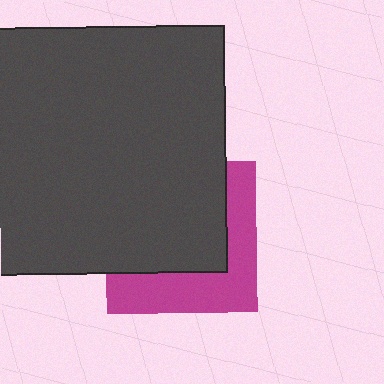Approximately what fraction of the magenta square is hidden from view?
Roughly 60% of the magenta square is hidden behind the dark gray square.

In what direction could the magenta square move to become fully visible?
The magenta square could move toward the lower-right. That would shift it out from behind the dark gray square entirely.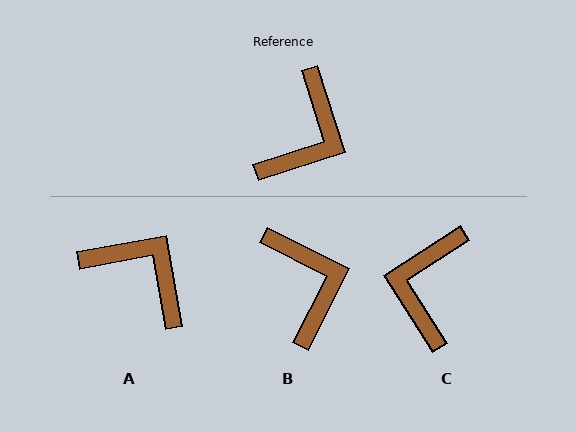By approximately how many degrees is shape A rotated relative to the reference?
Approximately 82 degrees counter-clockwise.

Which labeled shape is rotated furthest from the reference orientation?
C, about 165 degrees away.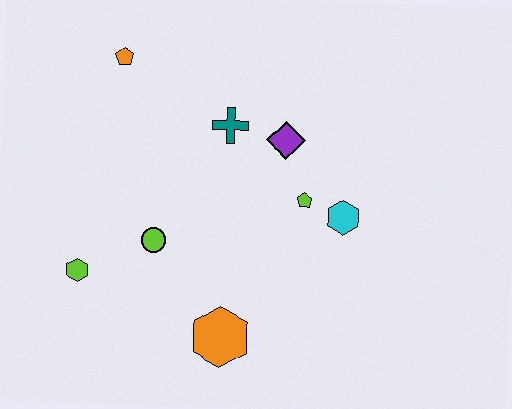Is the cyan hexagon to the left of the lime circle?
No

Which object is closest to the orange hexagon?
The lime circle is closest to the orange hexagon.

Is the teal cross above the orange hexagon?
Yes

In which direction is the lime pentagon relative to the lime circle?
The lime pentagon is to the right of the lime circle.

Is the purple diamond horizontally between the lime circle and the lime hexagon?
No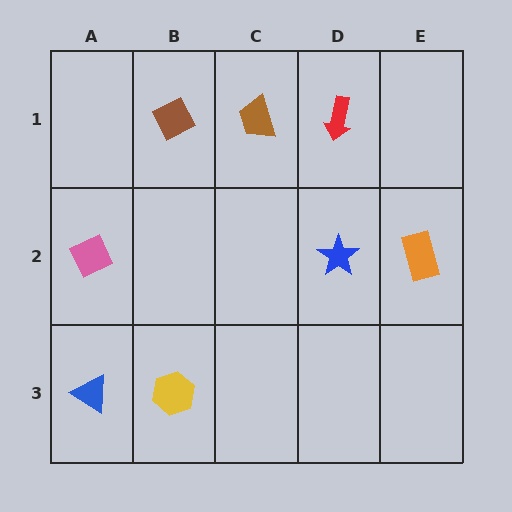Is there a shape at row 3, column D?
No, that cell is empty.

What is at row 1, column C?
A brown trapezoid.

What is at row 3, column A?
A blue triangle.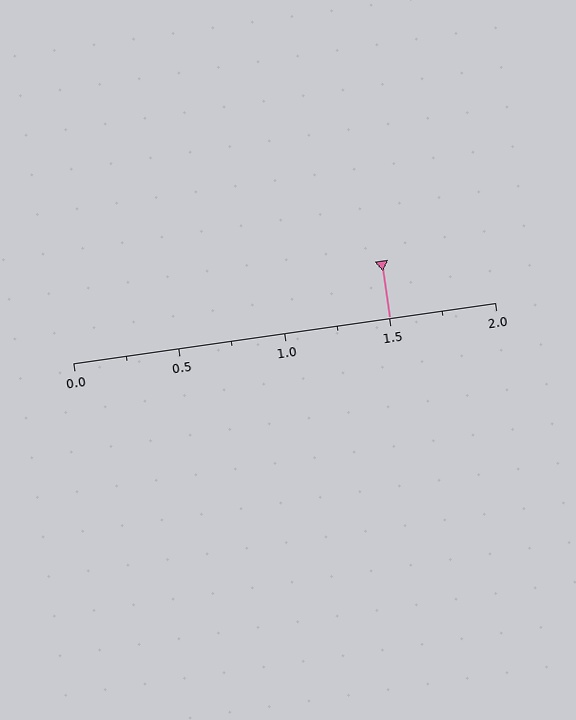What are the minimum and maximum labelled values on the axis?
The axis runs from 0.0 to 2.0.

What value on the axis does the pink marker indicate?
The marker indicates approximately 1.5.